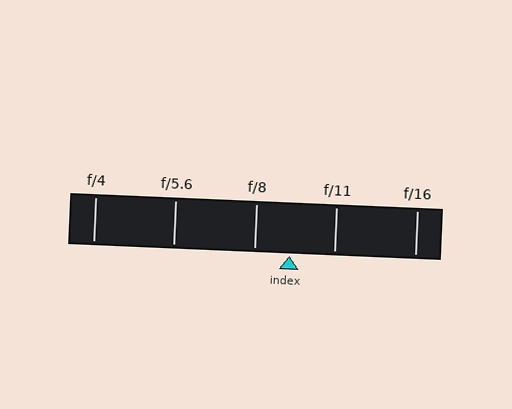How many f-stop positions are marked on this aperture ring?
There are 5 f-stop positions marked.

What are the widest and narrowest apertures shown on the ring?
The widest aperture shown is f/4 and the narrowest is f/16.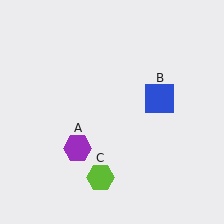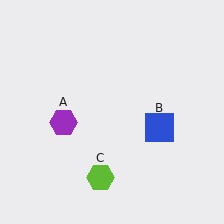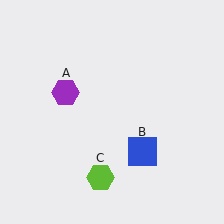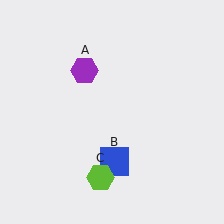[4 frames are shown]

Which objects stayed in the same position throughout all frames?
Lime hexagon (object C) remained stationary.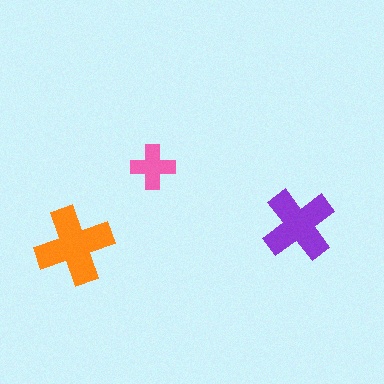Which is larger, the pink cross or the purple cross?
The purple one.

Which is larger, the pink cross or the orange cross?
The orange one.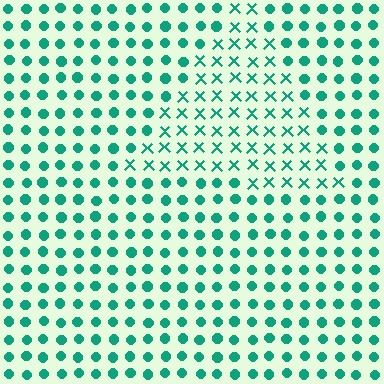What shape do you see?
I see a triangle.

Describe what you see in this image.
The image is filled with small teal elements arranged in a uniform grid. A triangle-shaped region contains X marks, while the surrounding area contains circles. The boundary is defined purely by the change in element shape.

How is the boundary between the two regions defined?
The boundary is defined by a change in element shape: X marks inside vs. circles outside. All elements share the same color and spacing.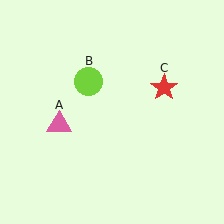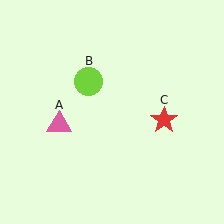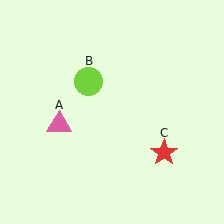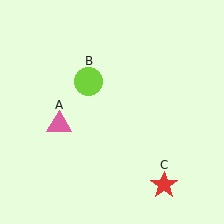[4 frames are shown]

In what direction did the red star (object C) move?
The red star (object C) moved down.